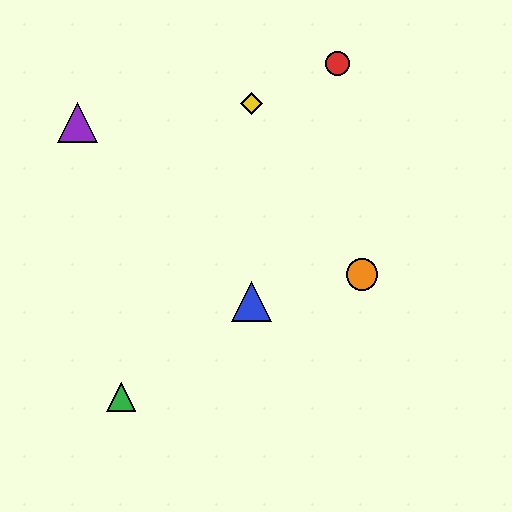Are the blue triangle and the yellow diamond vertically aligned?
Yes, both are at x≈252.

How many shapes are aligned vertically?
2 shapes (the blue triangle, the yellow diamond) are aligned vertically.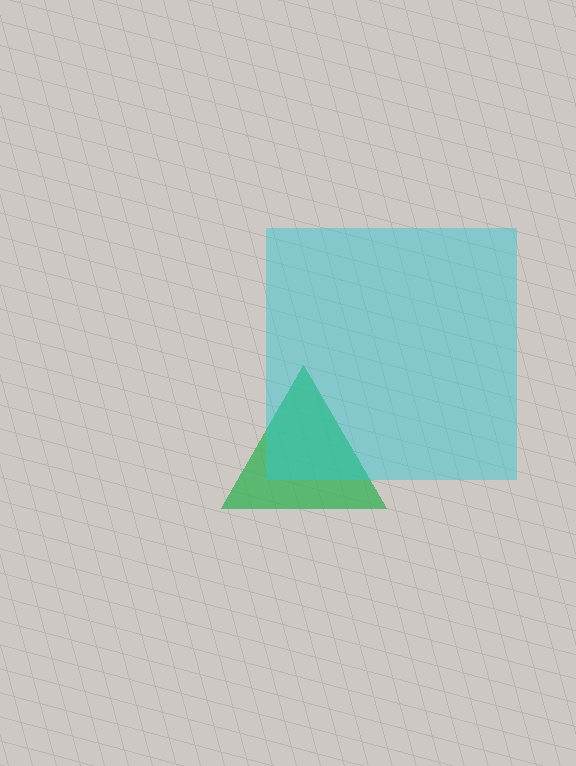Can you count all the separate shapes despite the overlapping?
Yes, there are 2 separate shapes.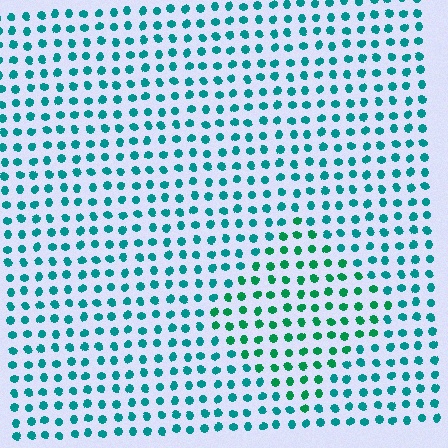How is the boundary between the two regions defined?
The boundary is defined purely by a slight shift in hue (about 28 degrees). Spacing, size, and orientation are identical on both sides.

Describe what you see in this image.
The image is filled with small teal elements in a uniform arrangement. A diamond-shaped region is visible where the elements are tinted to a slightly different hue, forming a subtle color boundary.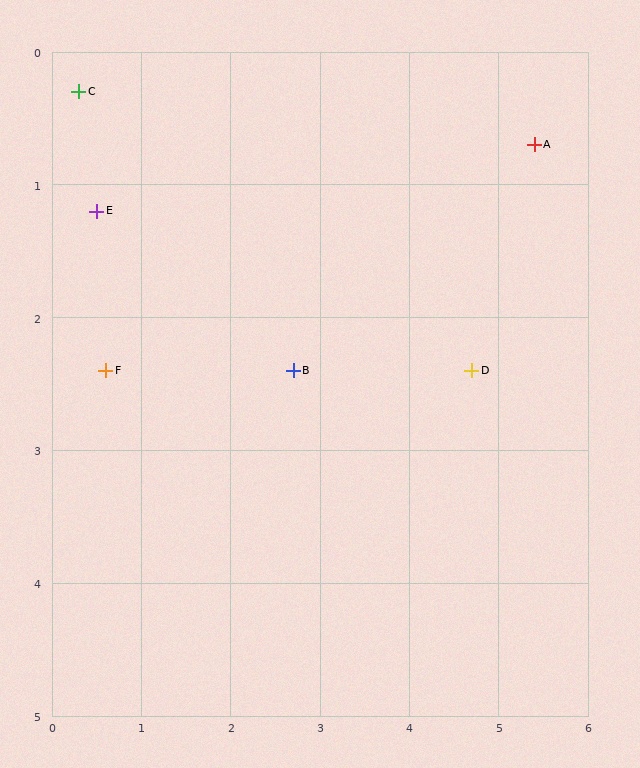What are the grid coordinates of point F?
Point F is at approximately (0.6, 2.4).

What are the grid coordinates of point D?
Point D is at approximately (4.7, 2.4).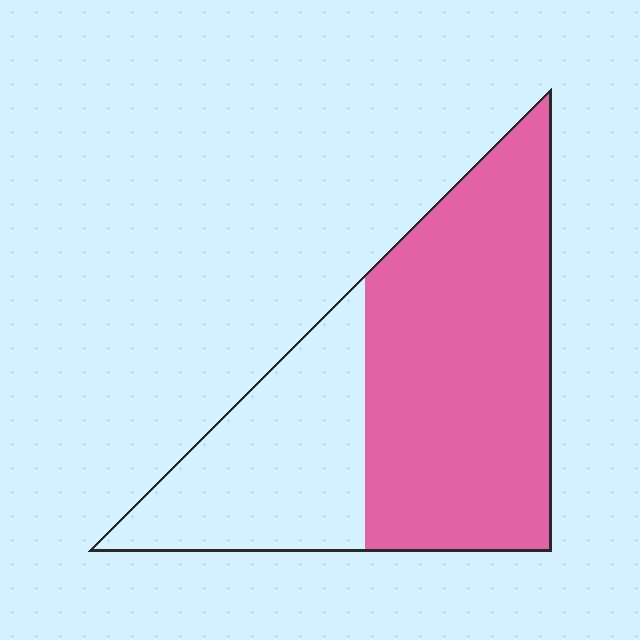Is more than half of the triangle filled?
Yes.